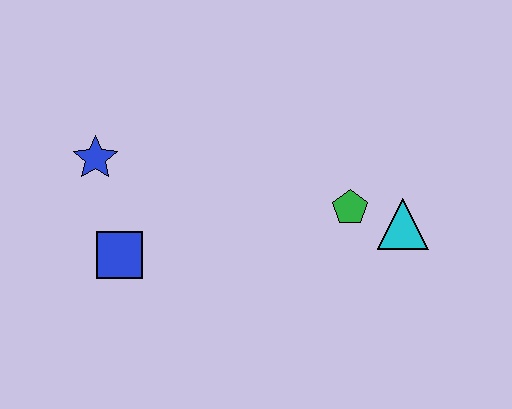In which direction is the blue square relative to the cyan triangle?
The blue square is to the left of the cyan triangle.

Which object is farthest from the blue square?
The cyan triangle is farthest from the blue square.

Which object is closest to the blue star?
The blue square is closest to the blue star.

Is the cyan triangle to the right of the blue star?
Yes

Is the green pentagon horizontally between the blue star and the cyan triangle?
Yes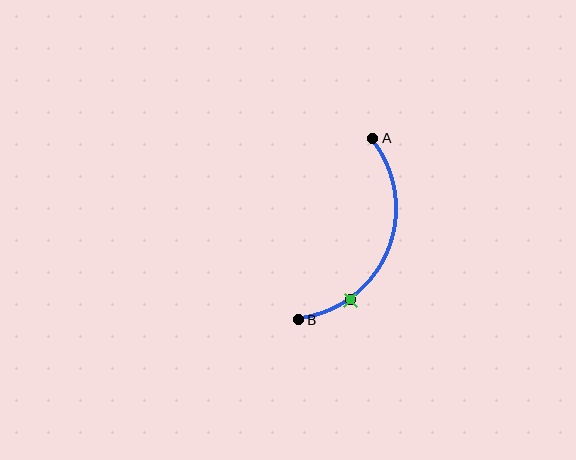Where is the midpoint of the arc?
The arc midpoint is the point on the curve farthest from the straight line joining A and B. It sits to the right of that line.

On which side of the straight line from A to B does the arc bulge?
The arc bulges to the right of the straight line connecting A and B.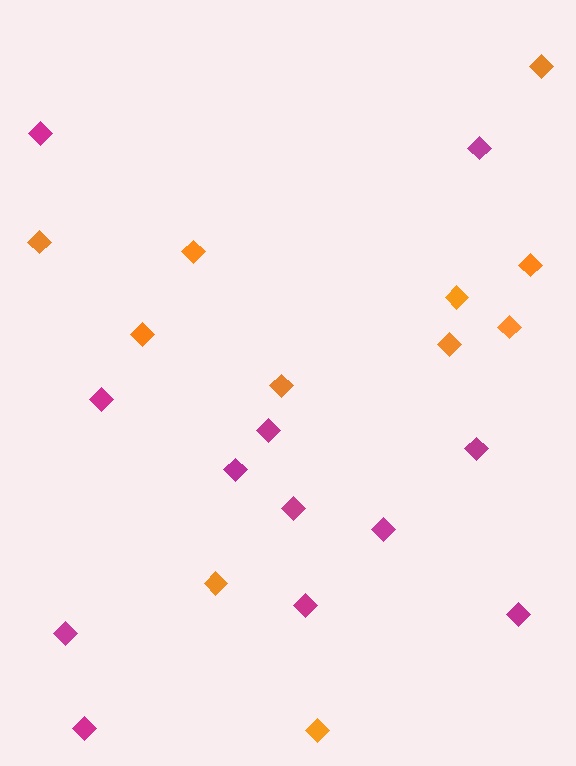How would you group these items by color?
There are 2 groups: one group of magenta diamonds (12) and one group of orange diamonds (11).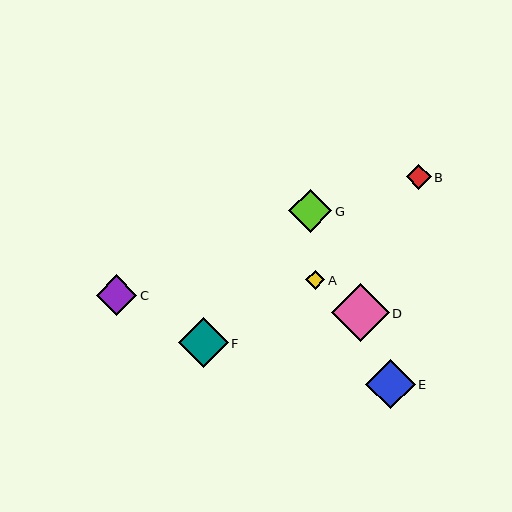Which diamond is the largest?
Diamond D is the largest with a size of approximately 58 pixels.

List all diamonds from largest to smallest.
From largest to smallest: D, F, E, G, C, B, A.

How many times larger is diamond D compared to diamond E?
Diamond D is approximately 1.2 times the size of diamond E.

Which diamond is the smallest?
Diamond A is the smallest with a size of approximately 19 pixels.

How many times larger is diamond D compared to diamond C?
Diamond D is approximately 1.4 times the size of diamond C.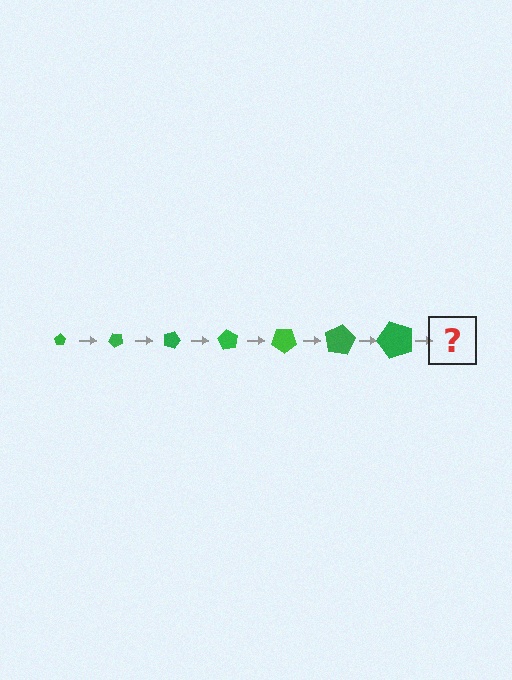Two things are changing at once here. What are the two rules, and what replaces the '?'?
The two rules are that the pentagon grows larger each step and it rotates 45 degrees each step. The '?' should be a pentagon, larger than the previous one and rotated 315 degrees from the start.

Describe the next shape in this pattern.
It should be a pentagon, larger than the previous one and rotated 315 degrees from the start.